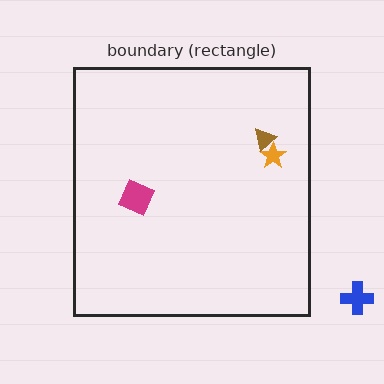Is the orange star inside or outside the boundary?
Inside.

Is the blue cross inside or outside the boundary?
Outside.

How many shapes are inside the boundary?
3 inside, 1 outside.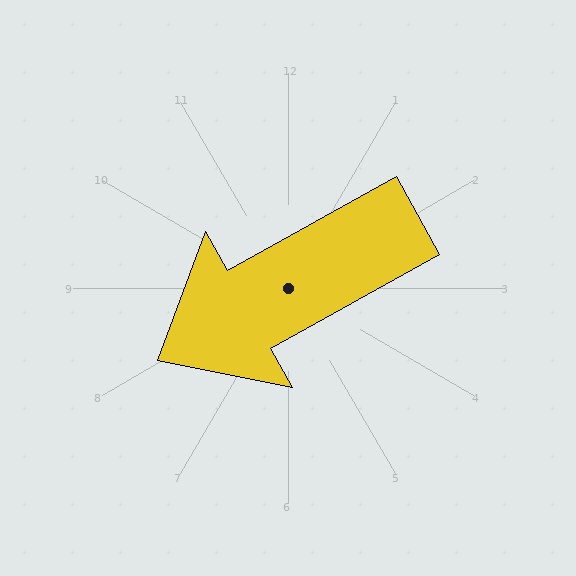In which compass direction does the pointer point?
Southwest.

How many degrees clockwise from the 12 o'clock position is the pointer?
Approximately 241 degrees.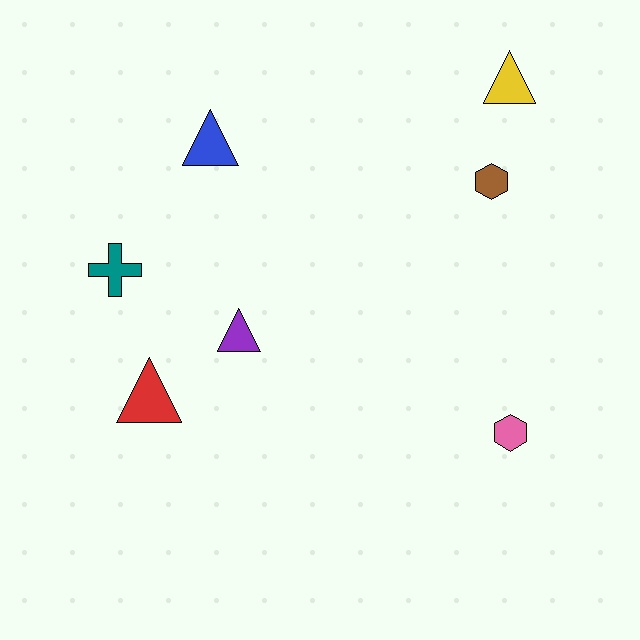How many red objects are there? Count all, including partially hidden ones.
There is 1 red object.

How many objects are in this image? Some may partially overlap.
There are 7 objects.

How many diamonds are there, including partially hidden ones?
There are no diamonds.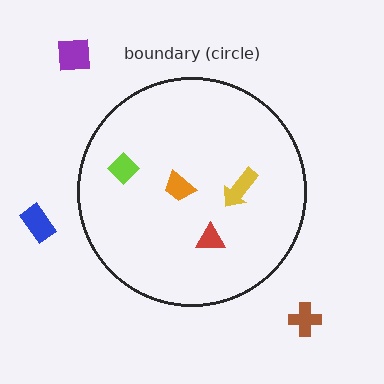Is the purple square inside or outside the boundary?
Outside.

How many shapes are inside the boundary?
4 inside, 3 outside.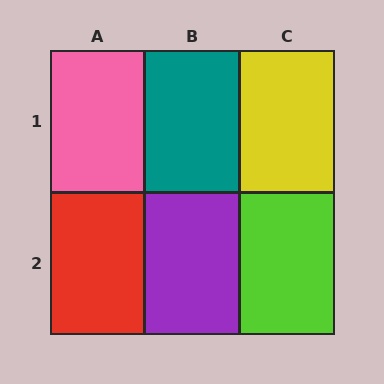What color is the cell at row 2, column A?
Red.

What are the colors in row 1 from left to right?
Pink, teal, yellow.